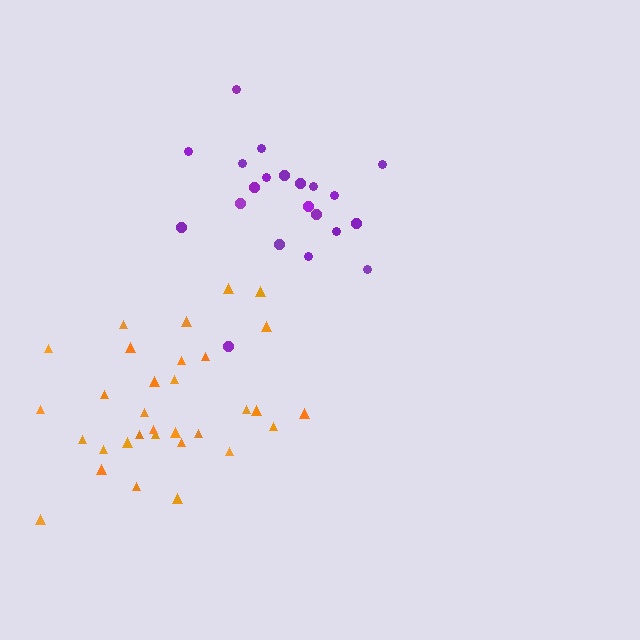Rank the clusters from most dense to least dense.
purple, orange.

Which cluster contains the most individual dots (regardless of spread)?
Orange (32).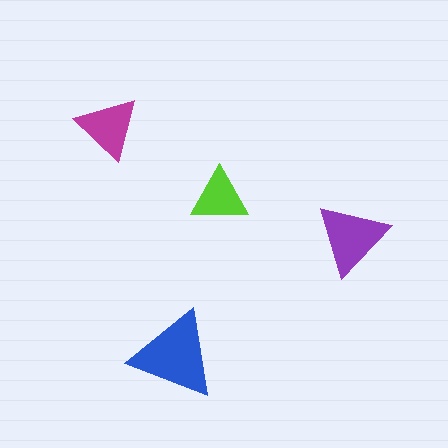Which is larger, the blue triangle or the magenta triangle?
The blue one.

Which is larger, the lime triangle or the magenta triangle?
The magenta one.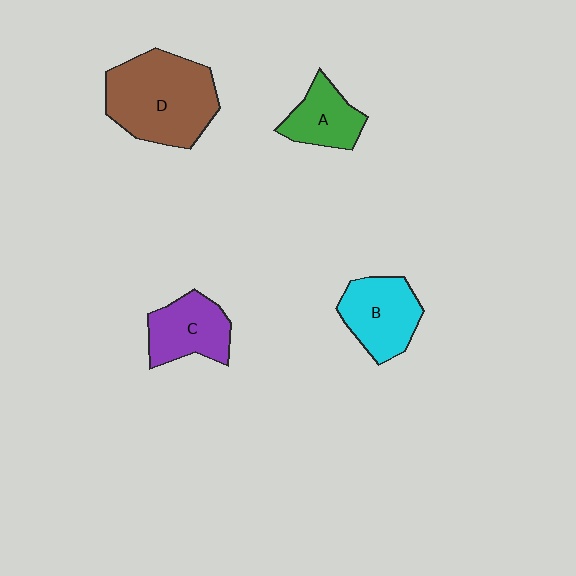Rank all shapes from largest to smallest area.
From largest to smallest: D (brown), B (cyan), C (purple), A (green).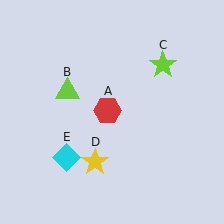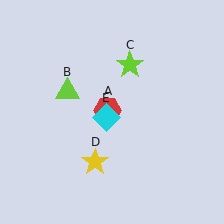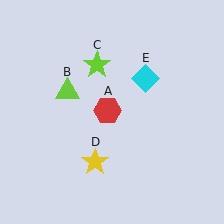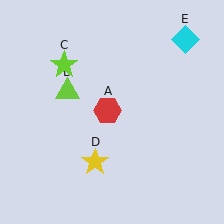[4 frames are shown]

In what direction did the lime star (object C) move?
The lime star (object C) moved left.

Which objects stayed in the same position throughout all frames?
Red hexagon (object A) and lime triangle (object B) and yellow star (object D) remained stationary.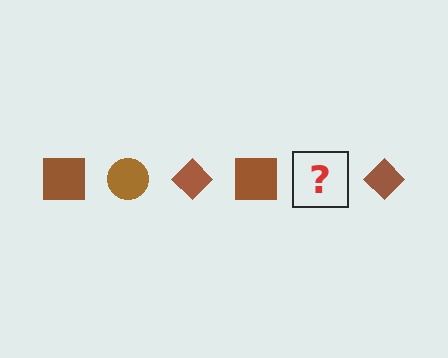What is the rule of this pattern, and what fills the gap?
The rule is that the pattern cycles through square, circle, diamond shapes in brown. The gap should be filled with a brown circle.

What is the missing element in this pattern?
The missing element is a brown circle.